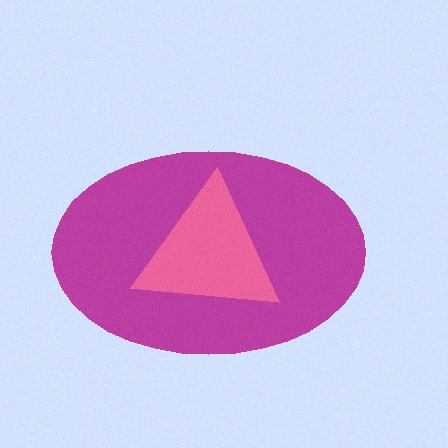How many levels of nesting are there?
2.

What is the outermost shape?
The magenta ellipse.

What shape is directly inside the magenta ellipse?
The pink triangle.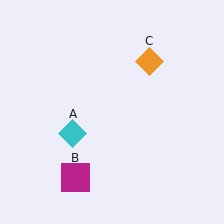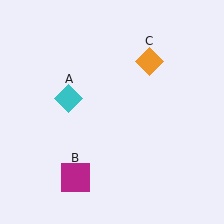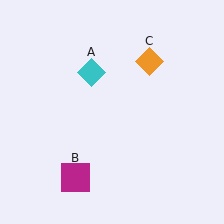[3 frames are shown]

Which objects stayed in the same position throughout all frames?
Magenta square (object B) and orange diamond (object C) remained stationary.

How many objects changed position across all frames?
1 object changed position: cyan diamond (object A).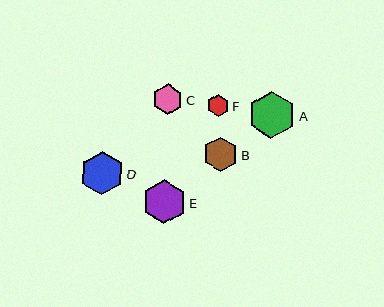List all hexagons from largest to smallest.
From largest to smallest: A, E, D, B, C, F.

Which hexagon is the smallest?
Hexagon F is the smallest with a size of approximately 22 pixels.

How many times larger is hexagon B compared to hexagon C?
Hexagon B is approximately 1.1 times the size of hexagon C.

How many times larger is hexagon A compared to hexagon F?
Hexagon A is approximately 2.2 times the size of hexagon F.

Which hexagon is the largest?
Hexagon A is the largest with a size of approximately 48 pixels.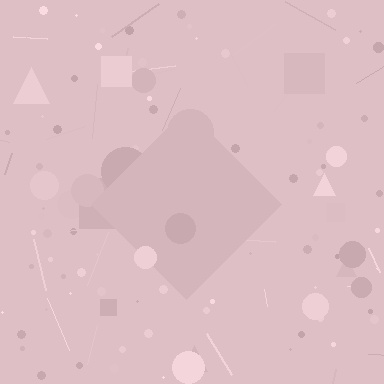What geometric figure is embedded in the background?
A diamond is embedded in the background.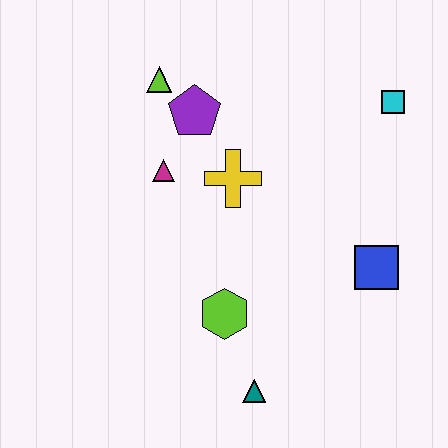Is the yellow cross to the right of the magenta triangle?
Yes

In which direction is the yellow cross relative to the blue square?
The yellow cross is to the left of the blue square.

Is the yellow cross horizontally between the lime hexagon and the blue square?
Yes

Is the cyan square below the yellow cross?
No